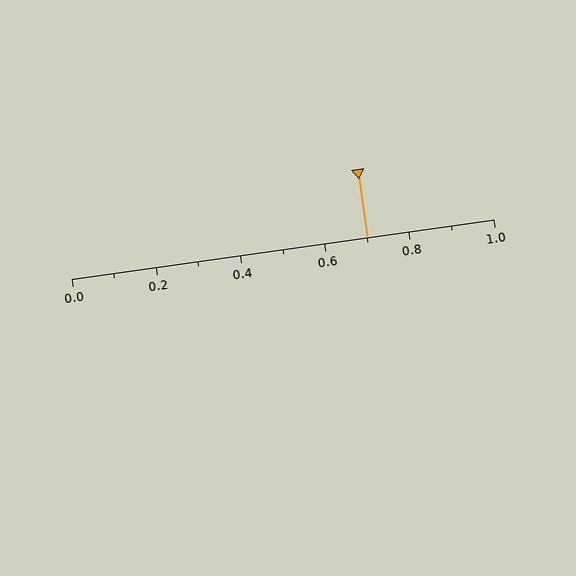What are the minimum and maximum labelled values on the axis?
The axis runs from 0.0 to 1.0.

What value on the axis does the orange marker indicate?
The marker indicates approximately 0.7.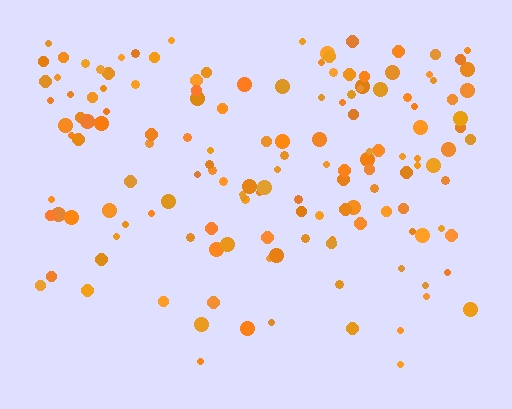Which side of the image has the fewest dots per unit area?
The bottom.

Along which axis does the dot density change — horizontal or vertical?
Vertical.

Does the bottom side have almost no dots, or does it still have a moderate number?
Still a moderate number, just noticeably fewer than the top.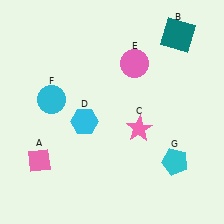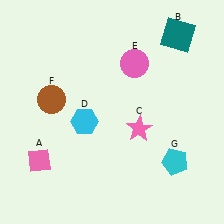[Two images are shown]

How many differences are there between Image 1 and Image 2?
There is 1 difference between the two images.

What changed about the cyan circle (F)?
In Image 1, F is cyan. In Image 2, it changed to brown.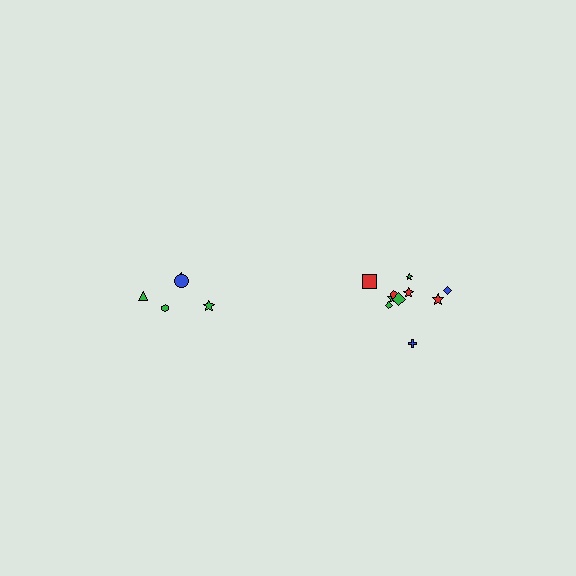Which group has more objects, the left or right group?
The right group.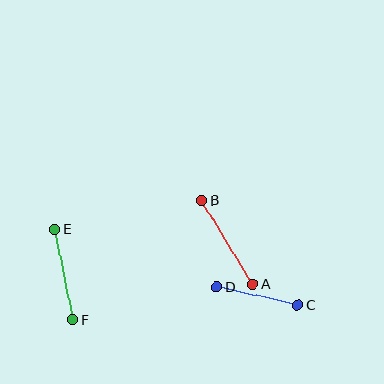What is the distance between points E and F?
The distance is approximately 92 pixels.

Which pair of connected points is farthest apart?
Points A and B are farthest apart.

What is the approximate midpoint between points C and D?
The midpoint is at approximately (257, 296) pixels.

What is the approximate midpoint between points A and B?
The midpoint is at approximately (228, 242) pixels.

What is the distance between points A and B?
The distance is approximately 98 pixels.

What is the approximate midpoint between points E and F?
The midpoint is at approximately (64, 275) pixels.